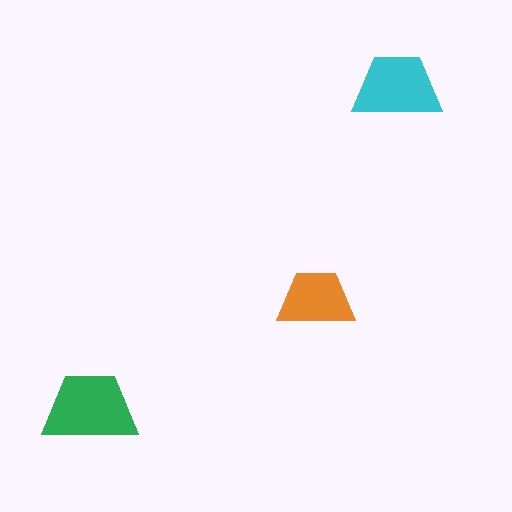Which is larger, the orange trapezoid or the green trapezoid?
The green one.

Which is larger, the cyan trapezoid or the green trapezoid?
The green one.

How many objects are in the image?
There are 3 objects in the image.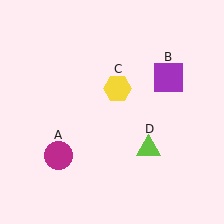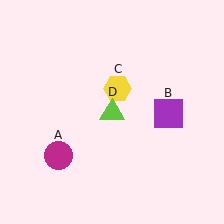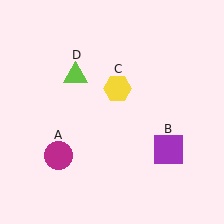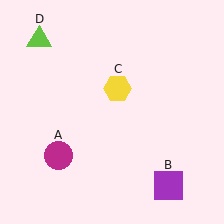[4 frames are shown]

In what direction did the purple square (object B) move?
The purple square (object B) moved down.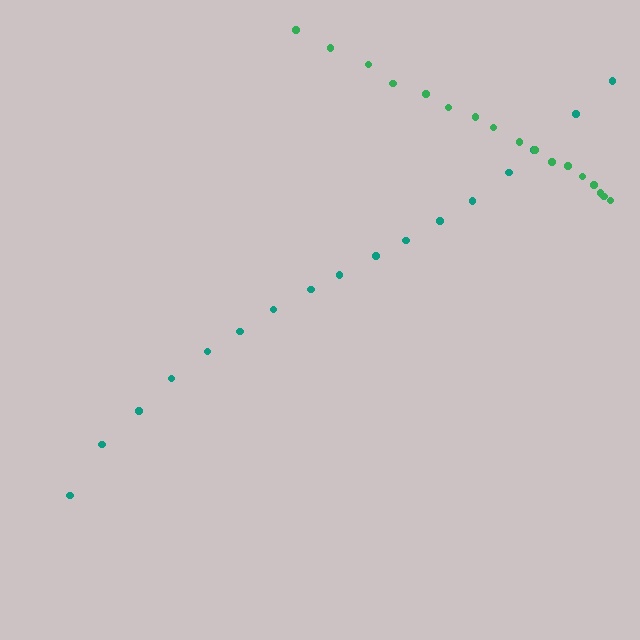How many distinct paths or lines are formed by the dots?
There are 2 distinct paths.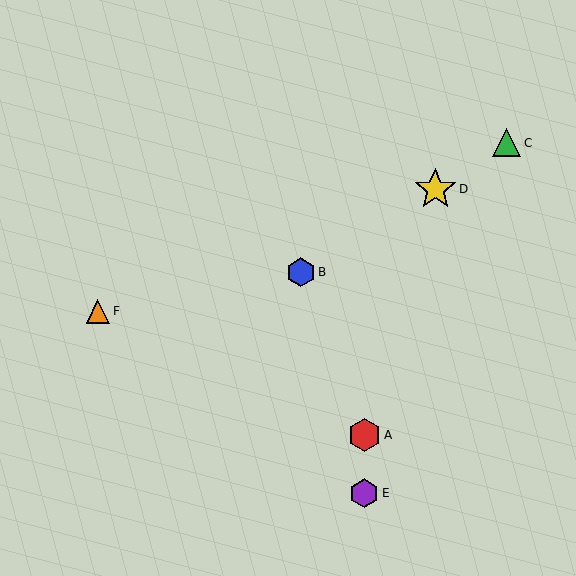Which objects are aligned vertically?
Objects A, E are aligned vertically.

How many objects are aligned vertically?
2 objects (A, E) are aligned vertically.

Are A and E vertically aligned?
Yes, both are at x≈364.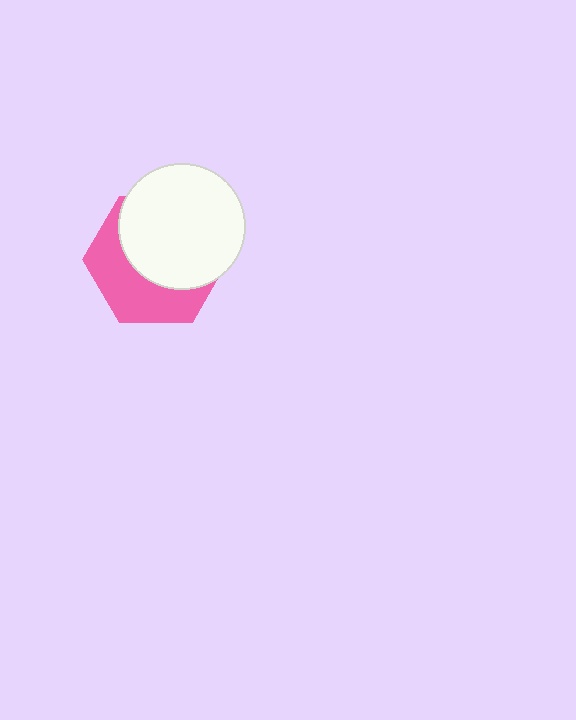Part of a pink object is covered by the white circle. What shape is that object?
It is a hexagon.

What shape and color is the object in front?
The object in front is a white circle.